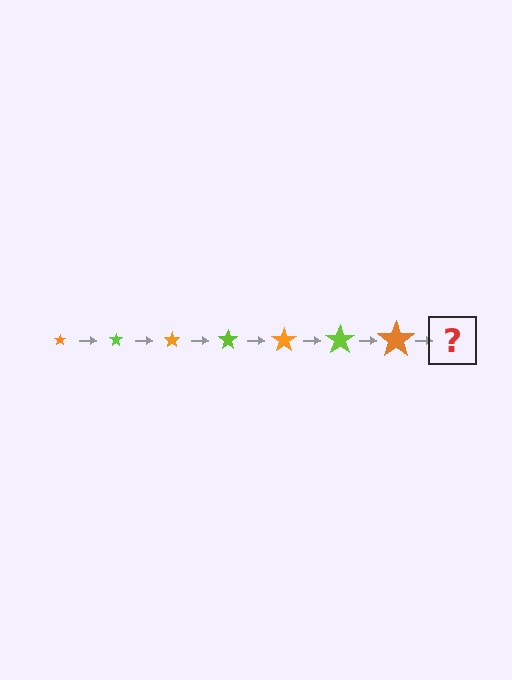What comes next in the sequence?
The next element should be a lime star, larger than the previous one.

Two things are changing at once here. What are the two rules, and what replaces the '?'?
The two rules are that the star grows larger each step and the color cycles through orange and lime. The '?' should be a lime star, larger than the previous one.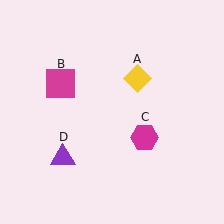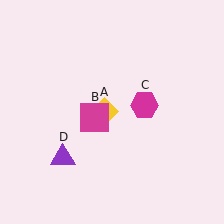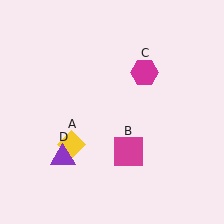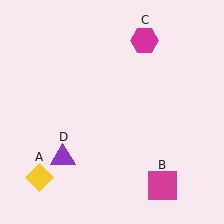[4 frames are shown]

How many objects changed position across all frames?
3 objects changed position: yellow diamond (object A), magenta square (object B), magenta hexagon (object C).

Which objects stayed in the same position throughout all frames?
Purple triangle (object D) remained stationary.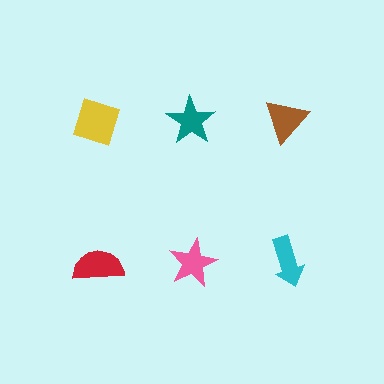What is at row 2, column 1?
A red semicircle.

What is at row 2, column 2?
A pink star.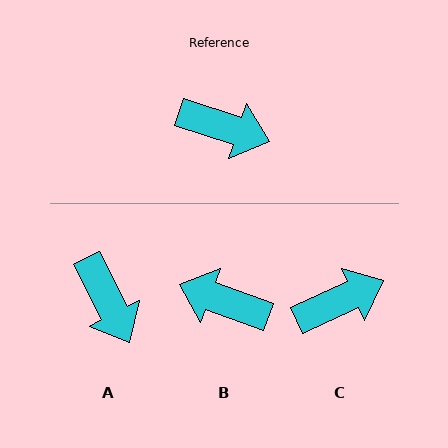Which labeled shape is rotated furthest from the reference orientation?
B, about 178 degrees away.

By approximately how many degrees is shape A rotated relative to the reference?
Approximately 45 degrees clockwise.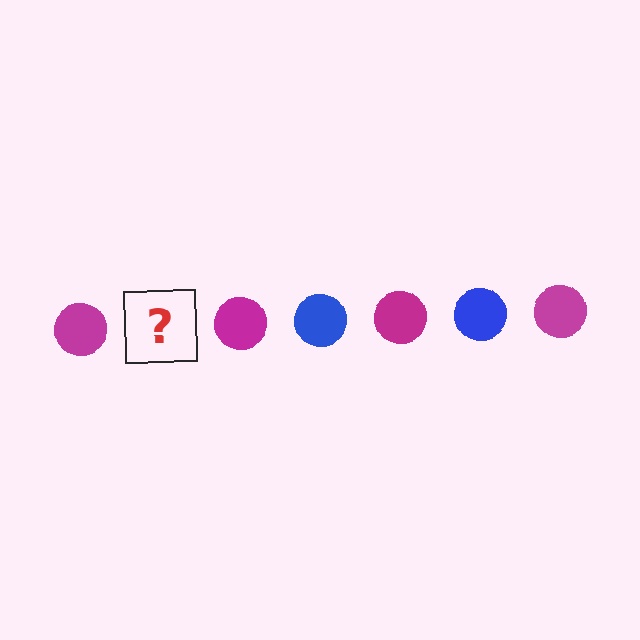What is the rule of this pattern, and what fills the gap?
The rule is that the pattern cycles through magenta, blue circles. The gap should be filled with a blue circle.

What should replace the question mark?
The question mark should be replaced with a blue circle.